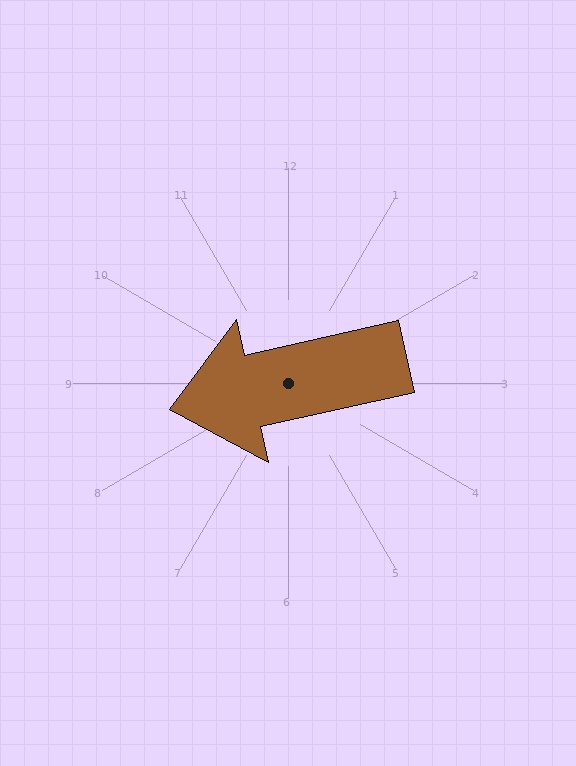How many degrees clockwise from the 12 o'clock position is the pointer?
Approximately 257 degrees.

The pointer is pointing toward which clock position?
Roughly 9 o'clock.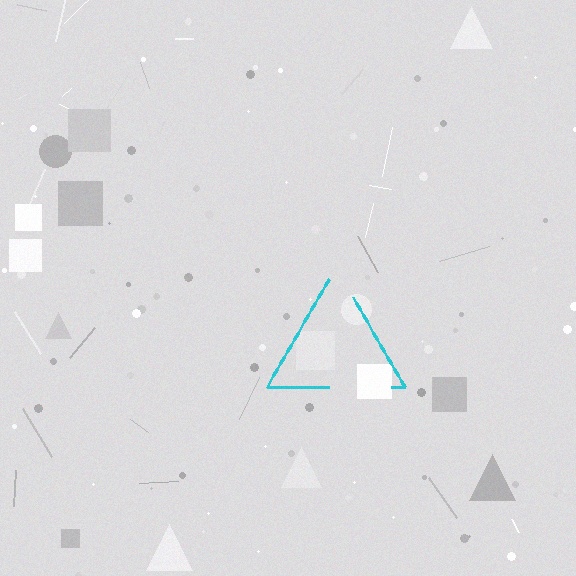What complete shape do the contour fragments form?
The contour fragments form a triangle.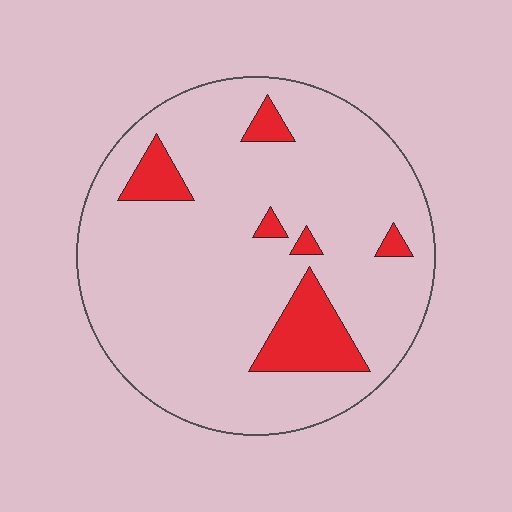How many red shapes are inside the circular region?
6.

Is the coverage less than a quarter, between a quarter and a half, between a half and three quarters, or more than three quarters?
Less than a quarter.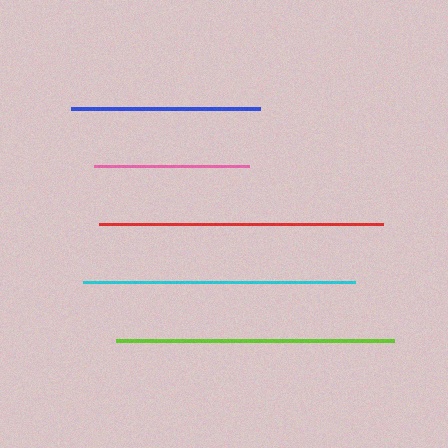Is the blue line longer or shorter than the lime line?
The lime line is longer than the blue line.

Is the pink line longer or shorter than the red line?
The red line is longer than the pink line.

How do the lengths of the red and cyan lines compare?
The red and cyan lines are approximately the same length.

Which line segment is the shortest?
The pink line is the shortest at approximately 155 pixels.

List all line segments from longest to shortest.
From longest to shortest: red, lime, cyan, blue, pink.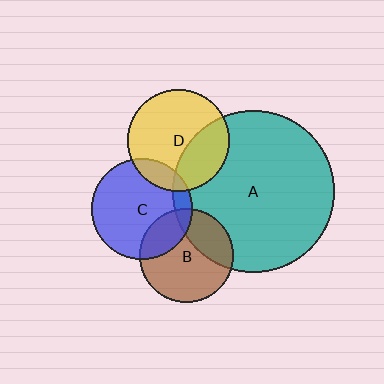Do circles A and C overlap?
Yes.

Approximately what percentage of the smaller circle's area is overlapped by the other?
Approximately 10%.